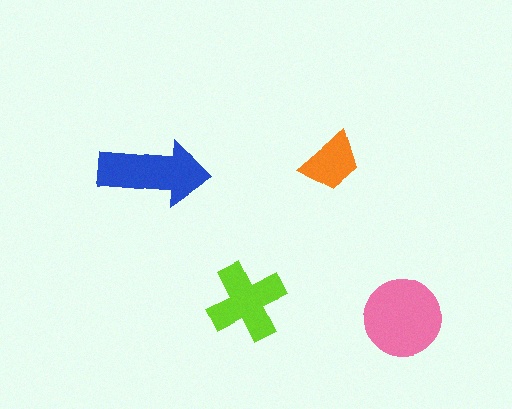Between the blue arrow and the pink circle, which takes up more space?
The pink circle.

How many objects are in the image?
There are 4 objects in the image.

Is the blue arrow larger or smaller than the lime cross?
Larger.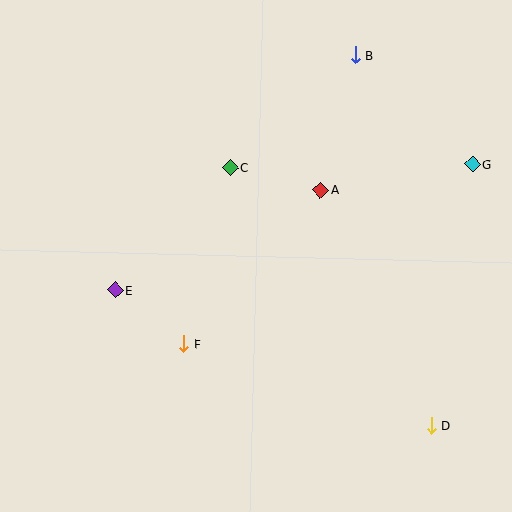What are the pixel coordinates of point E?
Point E is at (115, 290).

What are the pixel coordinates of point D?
Point D is at (431, 425).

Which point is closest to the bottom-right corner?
Point D is closest to the bottom-right corner.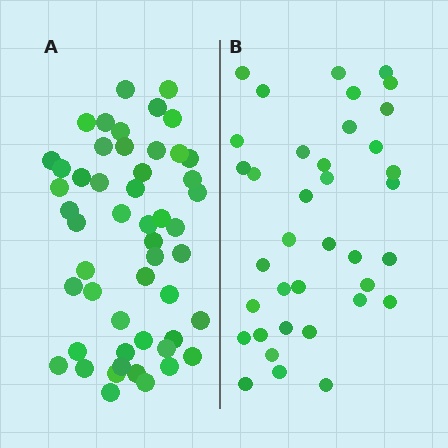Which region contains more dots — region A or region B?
Region A (the left region) has more dots.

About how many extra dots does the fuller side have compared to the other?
Region A has approximately 15 more dots than region B.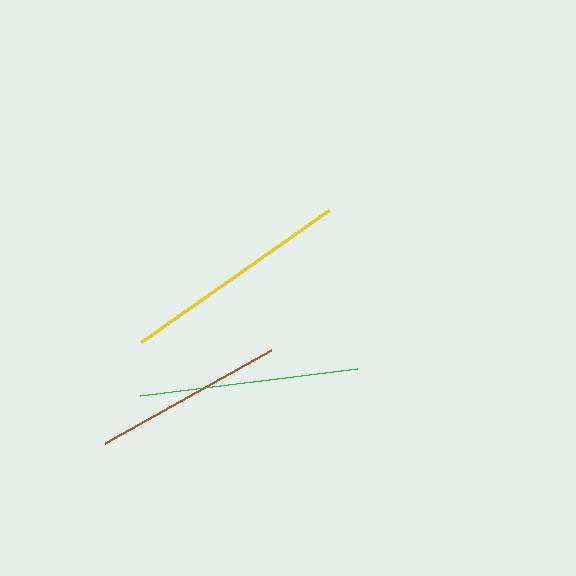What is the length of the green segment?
The green segment is approximately 218 pixels long.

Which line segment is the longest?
The yellow line is the longest at approximately 230 pixels.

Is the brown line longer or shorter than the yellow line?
The yellow line is longer than the brown line.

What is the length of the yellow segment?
The yellow segment is approximately 230 pixels long.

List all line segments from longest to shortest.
From longest to shortest: yellow, green, brown.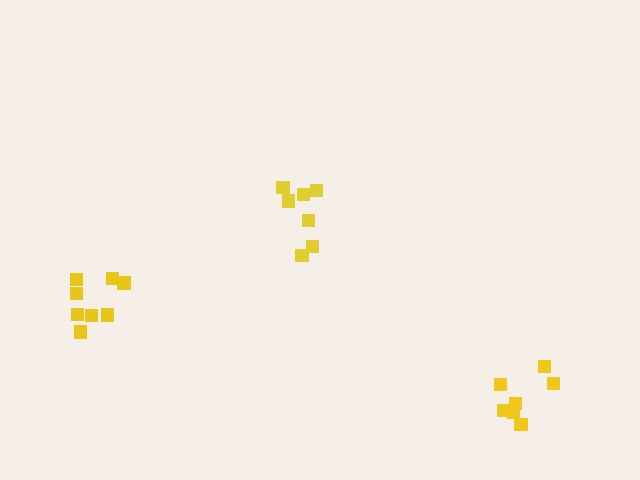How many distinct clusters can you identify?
There are 3 distinct clusters.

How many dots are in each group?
Group 1: 7 dots, Group 2: 8 dots, Group 3: 7 dots (22 total).